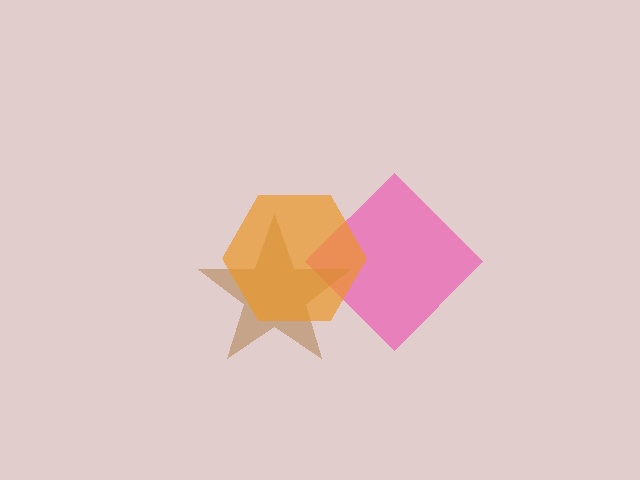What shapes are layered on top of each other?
The layered shapes are: a pink diamond, a brown star, an orange hexagon.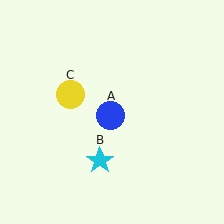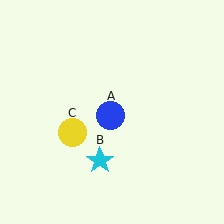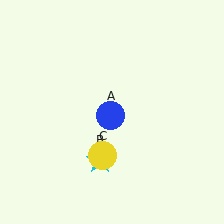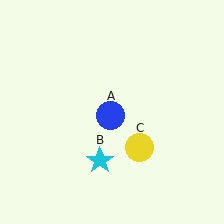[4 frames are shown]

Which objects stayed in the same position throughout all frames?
Blue circle (object A) and cyan star (object B) remained stationary.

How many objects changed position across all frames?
1 object changed position: yellow circle (object C).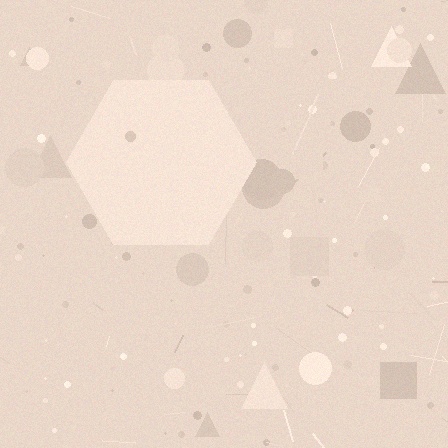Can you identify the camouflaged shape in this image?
The camouflaged shape is a hexagon.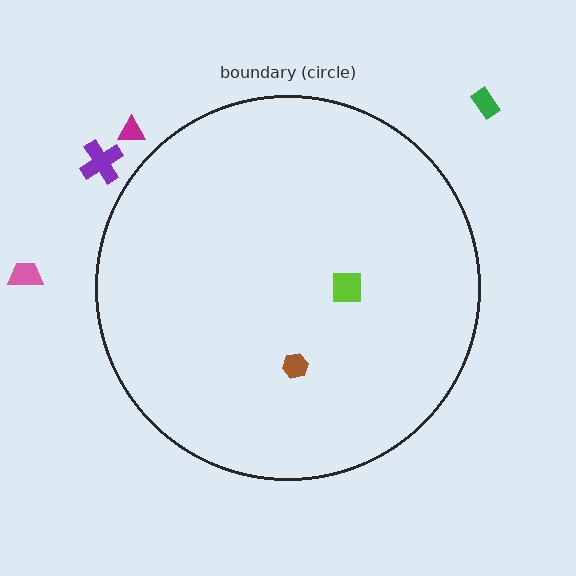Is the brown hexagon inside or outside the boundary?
Inside.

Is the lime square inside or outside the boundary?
Inside.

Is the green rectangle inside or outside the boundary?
Outside.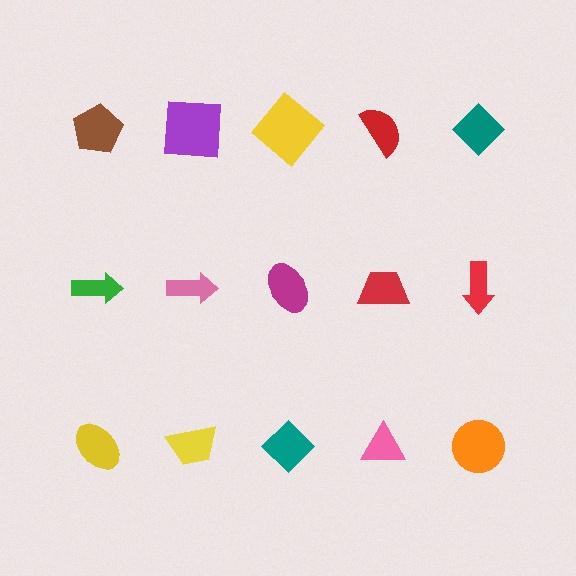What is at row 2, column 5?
A red arrow.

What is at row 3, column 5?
An orange circle.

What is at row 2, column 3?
A magenta ellipse.